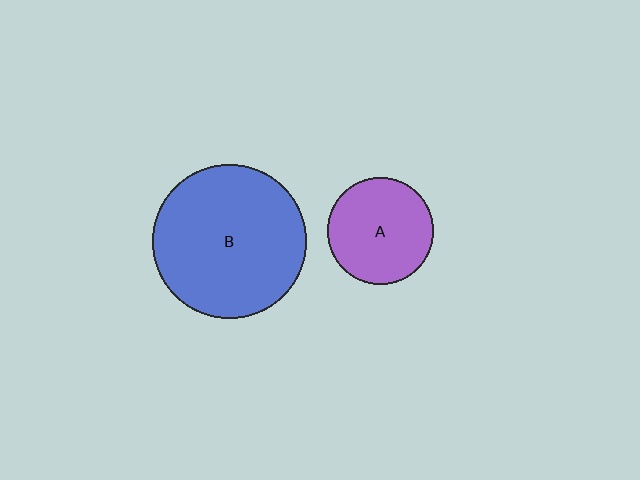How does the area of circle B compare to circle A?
Approximately 2.1 times.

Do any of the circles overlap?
No, none of the circles overlap.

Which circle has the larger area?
Circle B (blue).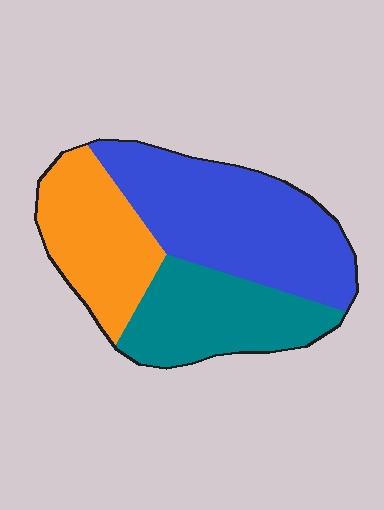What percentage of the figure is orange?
Orange covers 27% of the figure.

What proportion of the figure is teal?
Teal covers roughly 30% of the figure.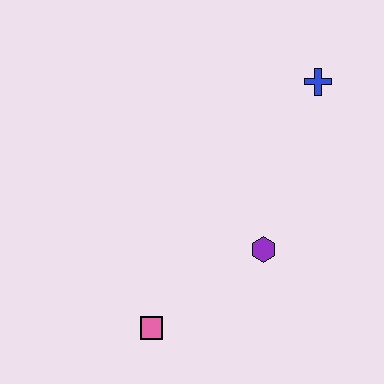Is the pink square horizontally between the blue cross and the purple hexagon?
No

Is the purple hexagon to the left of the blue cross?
Yes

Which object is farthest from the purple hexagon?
The blue cross is farthest from the purple hexagon.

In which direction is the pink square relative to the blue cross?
The pink square is below the blue cross.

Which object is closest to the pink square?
The purple hexagon is closest to the pink square.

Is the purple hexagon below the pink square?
No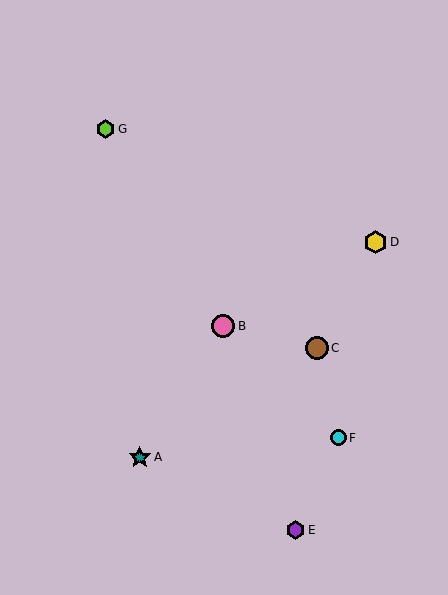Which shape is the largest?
The pink circle (labeled B) is the largest.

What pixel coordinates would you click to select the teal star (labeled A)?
Click at (140, 457) to select the teal star A.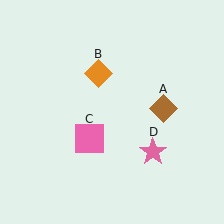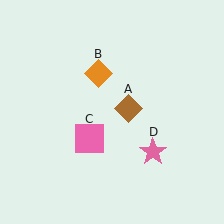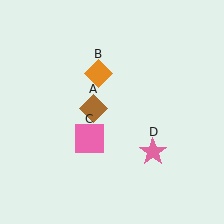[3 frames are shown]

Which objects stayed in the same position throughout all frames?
Orange diamond (object B) and pink square (object C) and pink star (object D) remained stationary.